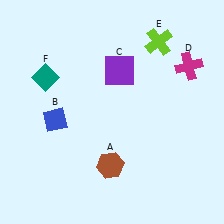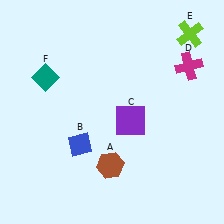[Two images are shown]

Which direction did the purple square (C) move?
The purple square (C) moved down.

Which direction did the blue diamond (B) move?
The blue diamond (B) moved down.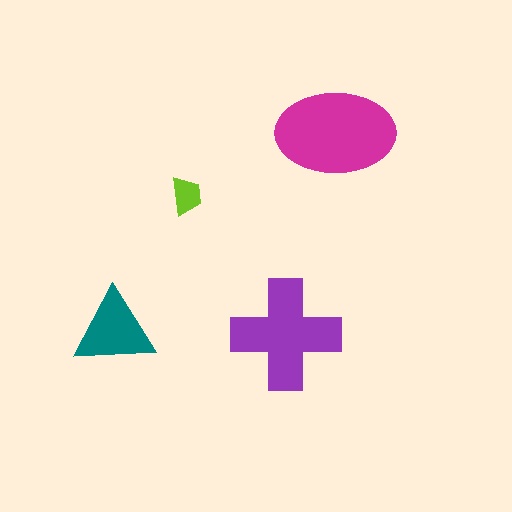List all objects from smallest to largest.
The lime trapezoid, the teal triangle, the purple cross, the magenta ellipse.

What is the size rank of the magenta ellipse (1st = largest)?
1st.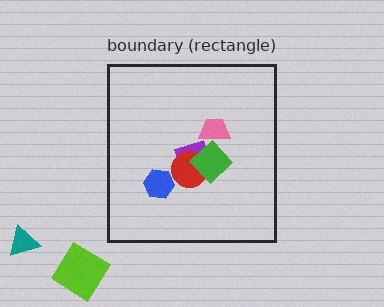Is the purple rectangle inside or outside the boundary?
Inside.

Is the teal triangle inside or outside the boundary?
Outside.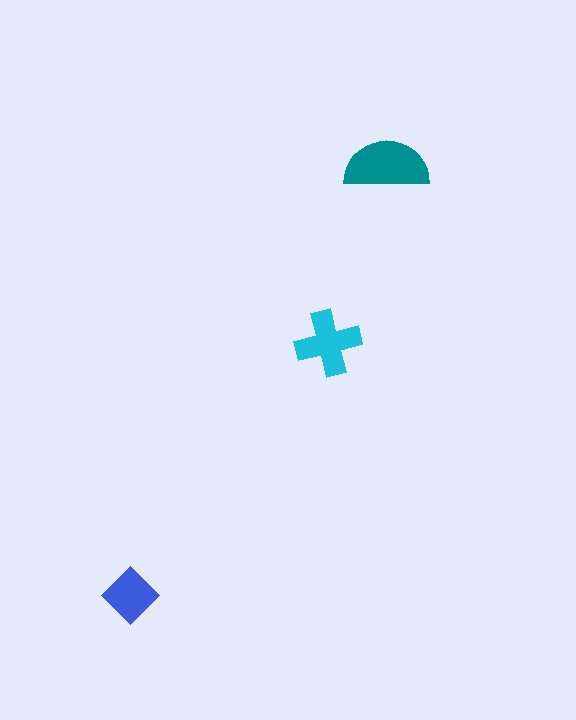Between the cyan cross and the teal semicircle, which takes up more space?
The teal semicircle.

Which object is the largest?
The teal semicircle.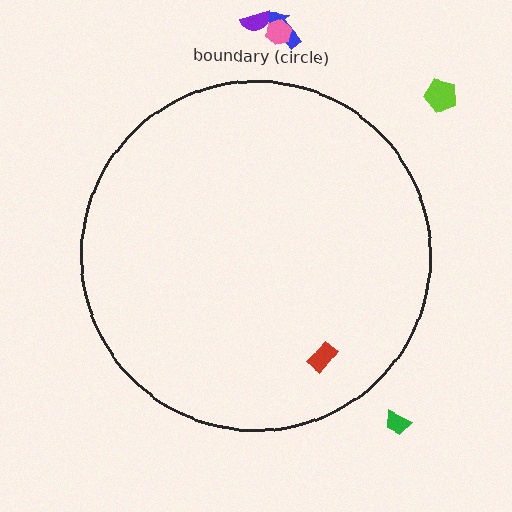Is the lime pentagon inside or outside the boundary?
Outside.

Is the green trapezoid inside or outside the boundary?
Outside.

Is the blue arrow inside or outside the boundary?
Outside.